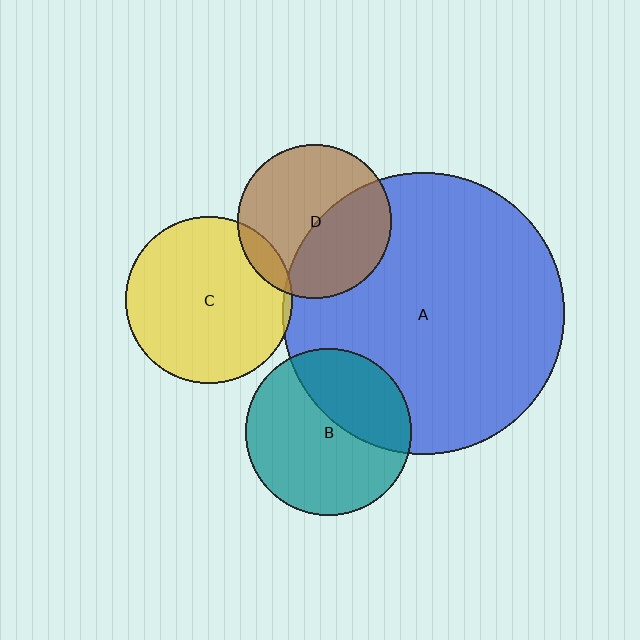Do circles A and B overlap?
Yes.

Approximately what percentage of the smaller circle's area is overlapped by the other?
Approximately 35%.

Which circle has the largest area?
Circle A (blue).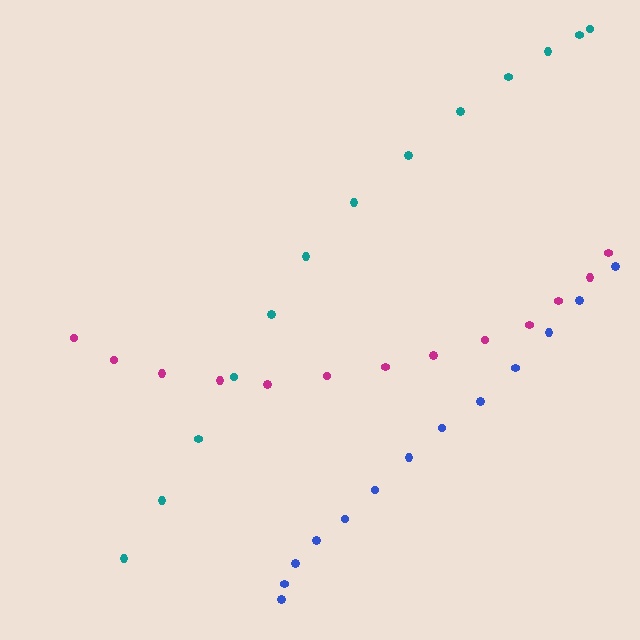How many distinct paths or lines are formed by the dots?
There are 3 distinct paths.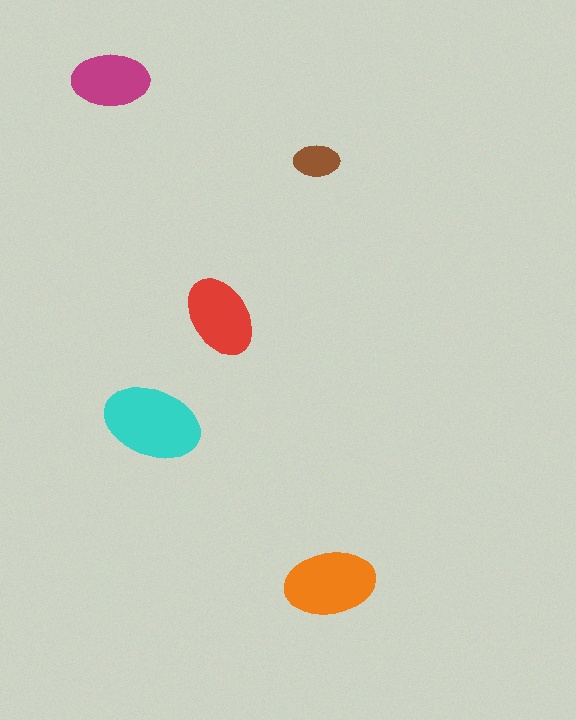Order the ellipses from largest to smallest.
the cyan one, the orange one, the red one, the magenta one, the brown one.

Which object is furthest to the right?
The orange ellipse is rightmost.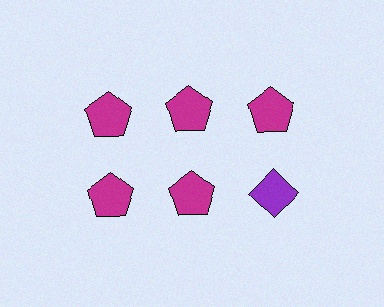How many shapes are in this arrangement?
There are 6 shapes arranged in a grid pattern.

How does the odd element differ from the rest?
It differs in both color (purple instead of magenta) and shape (diamond instead of pentagon).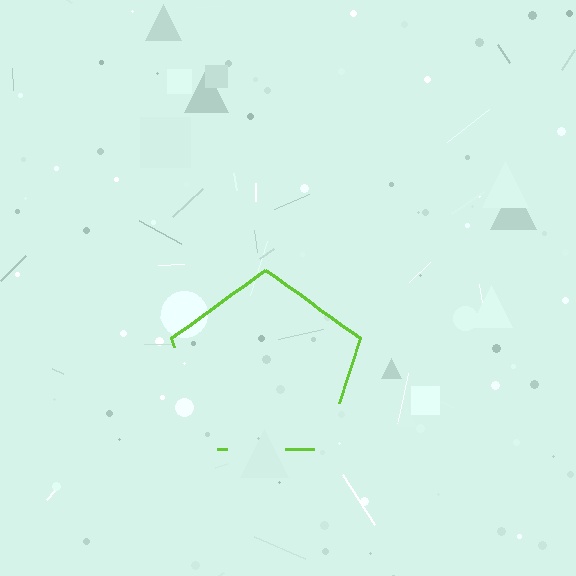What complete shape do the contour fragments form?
The contour fragments form a pentagon.